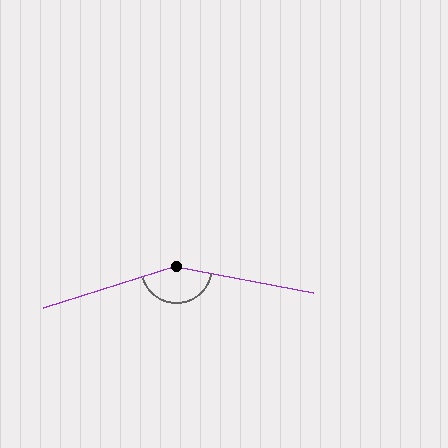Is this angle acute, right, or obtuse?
It is obtuse.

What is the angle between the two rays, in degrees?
Approximately 152 degrees.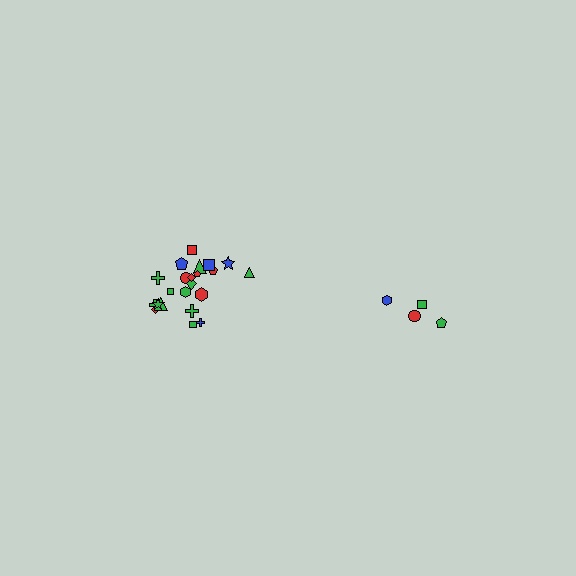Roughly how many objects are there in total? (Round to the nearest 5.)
Roughly 25 objects in total.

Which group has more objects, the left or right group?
The left group.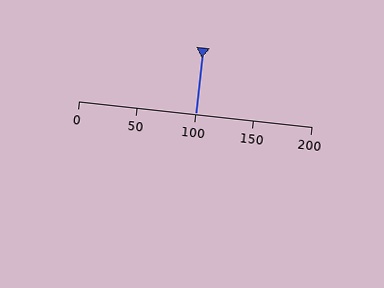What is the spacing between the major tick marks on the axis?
The major ticks are spaced 50 apart.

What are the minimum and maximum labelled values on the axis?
The axis runs from 0 to 200.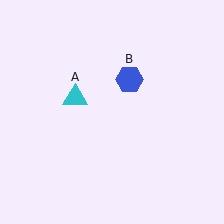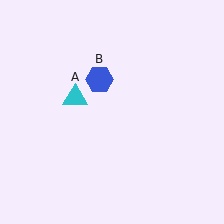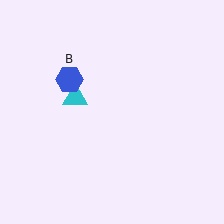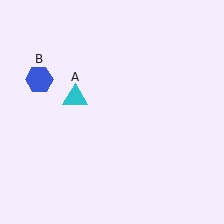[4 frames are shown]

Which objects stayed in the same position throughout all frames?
Cyan triangle (object A) remained stationary.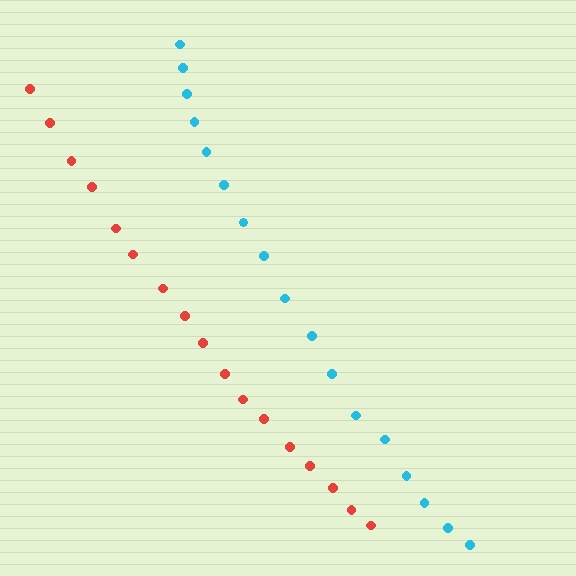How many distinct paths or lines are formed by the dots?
There are 2 distinct paths.